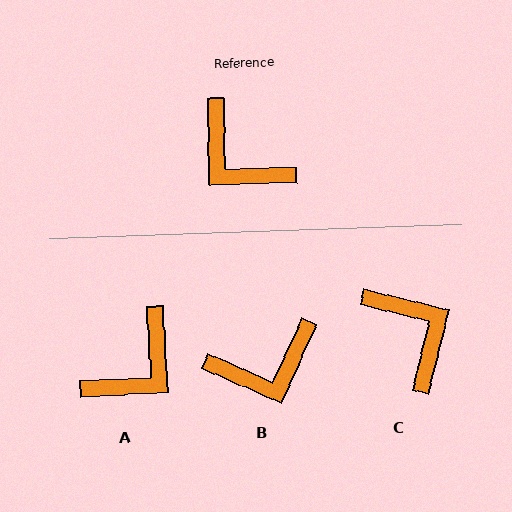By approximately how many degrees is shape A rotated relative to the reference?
Approximately 92 degrees counter-clockwise.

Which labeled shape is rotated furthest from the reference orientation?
C, about 165 degrees away.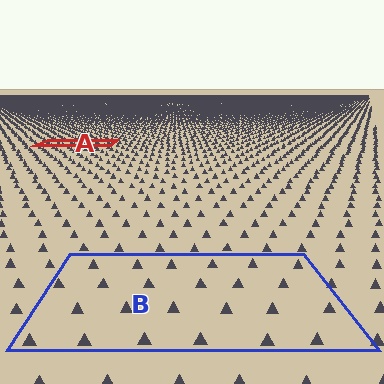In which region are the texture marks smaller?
The texture marks are smaller in region A, because it is farther away.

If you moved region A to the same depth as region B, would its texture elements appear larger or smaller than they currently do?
They would appear larger. At a closer depth, the same texture elements are projected at a bigger on-screen size.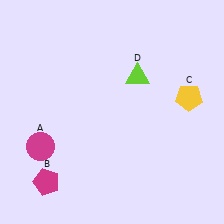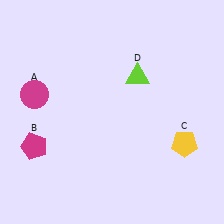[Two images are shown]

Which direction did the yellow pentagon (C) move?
The yellow pentagon (C) moved down.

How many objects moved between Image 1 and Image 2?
3 objects moved between the two images.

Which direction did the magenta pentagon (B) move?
The magenta pentagon (B) moved up.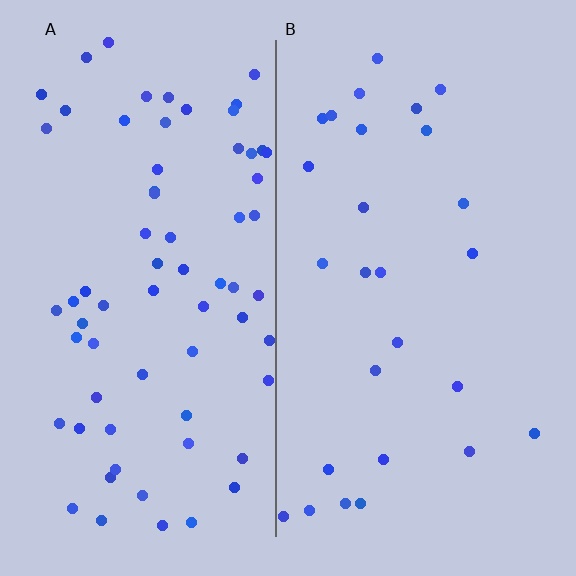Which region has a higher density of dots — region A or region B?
A (the left).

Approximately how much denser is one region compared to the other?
Approximately 2.5× — region A over region B.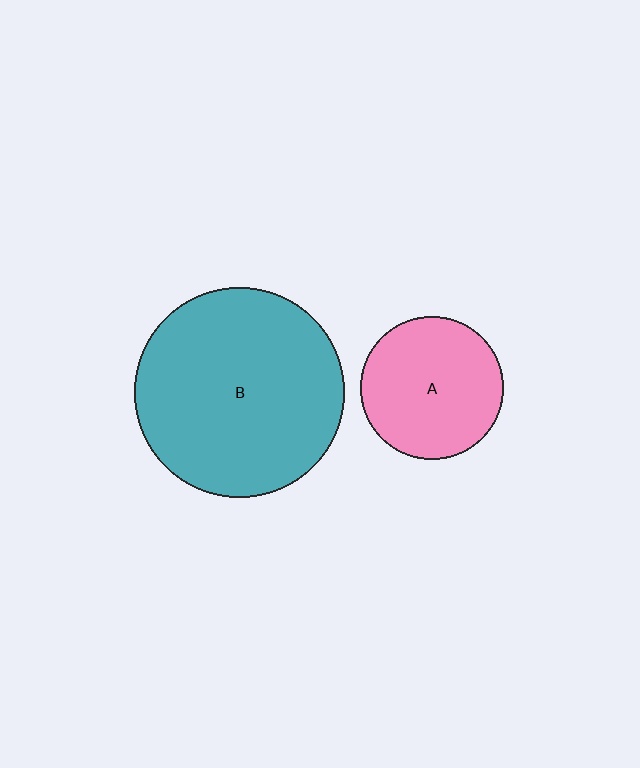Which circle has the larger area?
Circle B (teal).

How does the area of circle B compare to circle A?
Approximately 2.2 times.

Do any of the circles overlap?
No, none of the circles overlap.